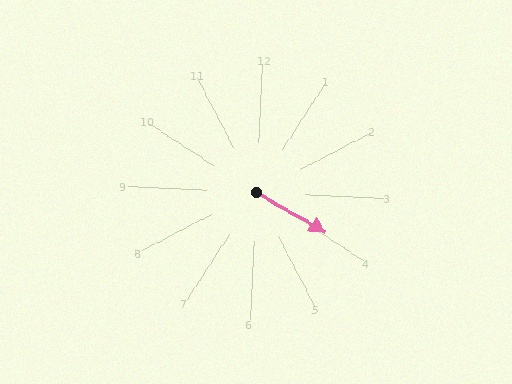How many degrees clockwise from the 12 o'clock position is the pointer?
Approximately 117 degrees.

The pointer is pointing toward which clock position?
Roughly 4 o'clock.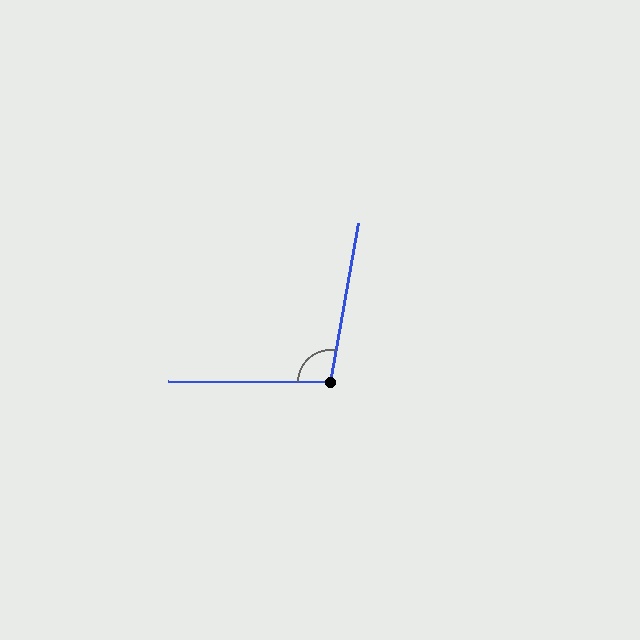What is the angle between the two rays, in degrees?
Approximately 100 degrees.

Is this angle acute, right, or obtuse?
It is obtuse.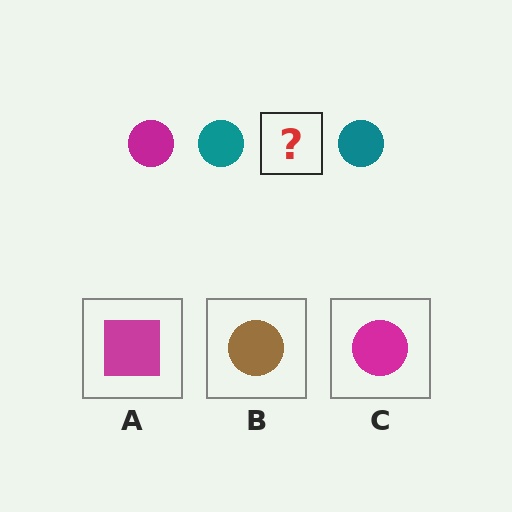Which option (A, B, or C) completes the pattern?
C.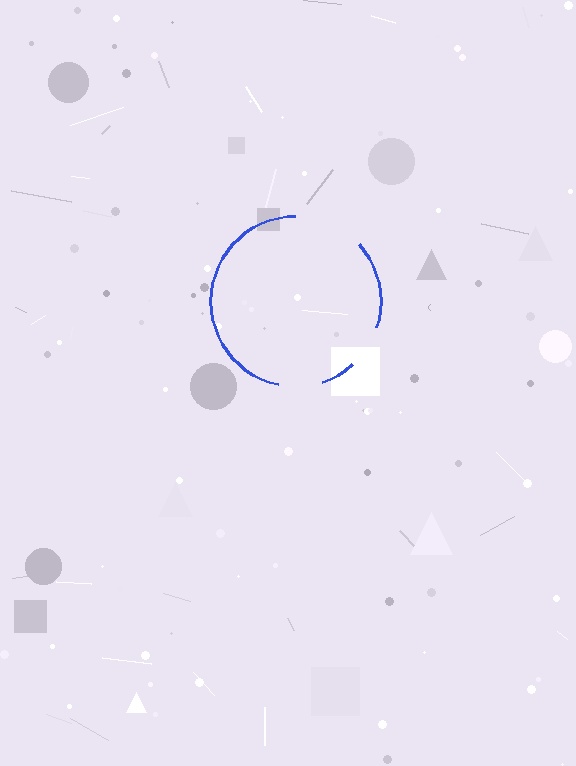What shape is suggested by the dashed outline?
The dashed outline suggests a circle.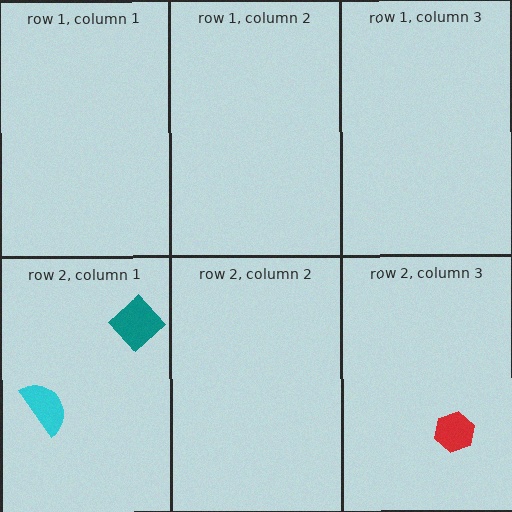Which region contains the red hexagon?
The row 2, column 3 region.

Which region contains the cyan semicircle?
The row 2, column 1 region.